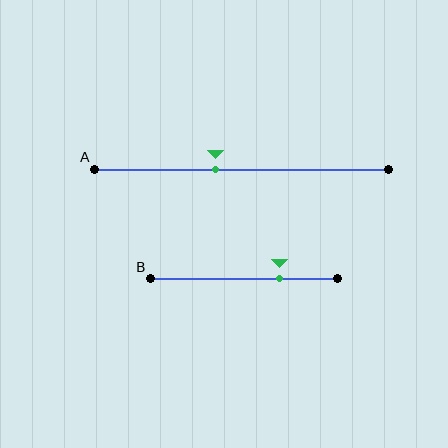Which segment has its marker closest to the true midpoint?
Segment A has its marker closest to the true midpoint.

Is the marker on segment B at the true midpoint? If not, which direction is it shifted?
No, the marker on segment B is shifted to the right by about 19% of the segment length.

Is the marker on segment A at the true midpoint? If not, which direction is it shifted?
No, the marker on segment A is shifted to the left by about 9% of the segment length.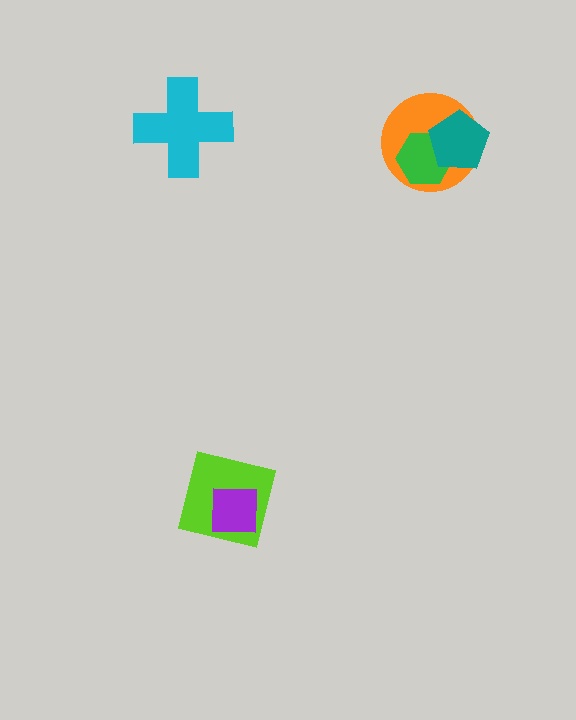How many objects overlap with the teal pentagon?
2 objects overlap with the teal pentagon.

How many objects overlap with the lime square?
1 object overlaps with the lime square.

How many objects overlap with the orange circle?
2 objects overlap with the orange circle.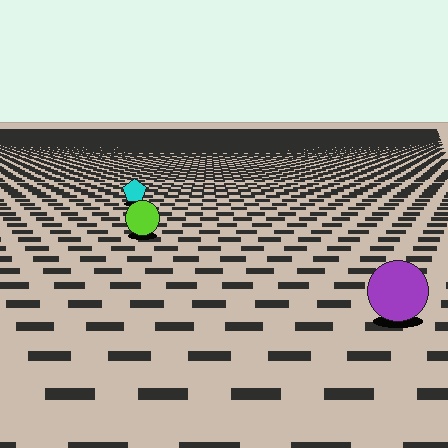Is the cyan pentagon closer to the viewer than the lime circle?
No. The lime circle is closer — you can tell from the texture gradient: the ground texture is coarser near it.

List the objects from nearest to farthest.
From nearest to farthest: the purple circle, the lime circle, the cyan pentagon.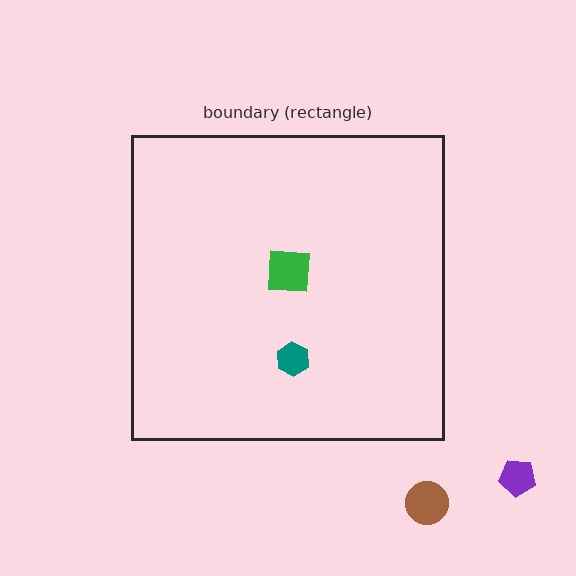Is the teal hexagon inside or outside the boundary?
Inside.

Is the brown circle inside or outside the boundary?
Outside.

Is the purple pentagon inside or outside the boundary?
Outside.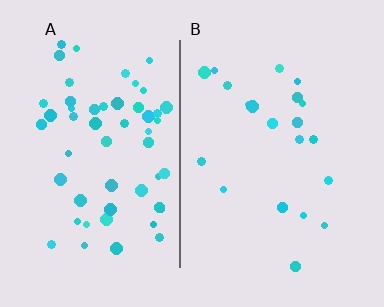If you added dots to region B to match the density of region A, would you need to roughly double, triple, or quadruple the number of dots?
Approximately triple.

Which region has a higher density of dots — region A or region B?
A (the left).